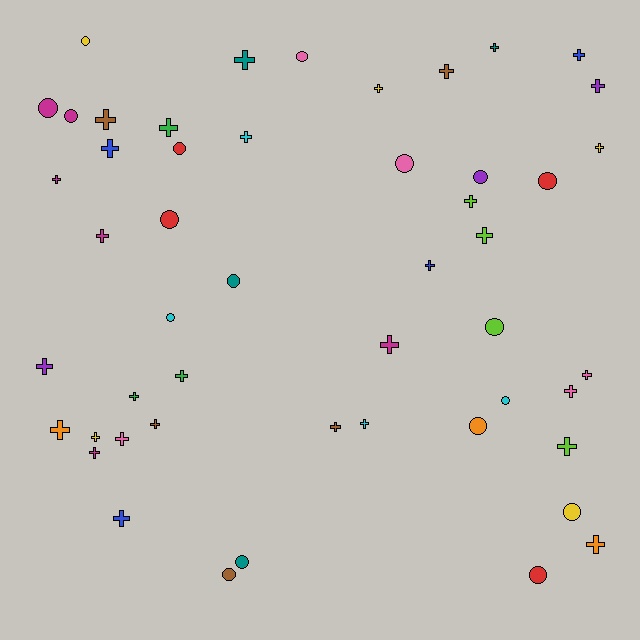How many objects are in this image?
There are 50 objects.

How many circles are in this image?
There are 18 circles.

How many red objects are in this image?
There are 4 red objects.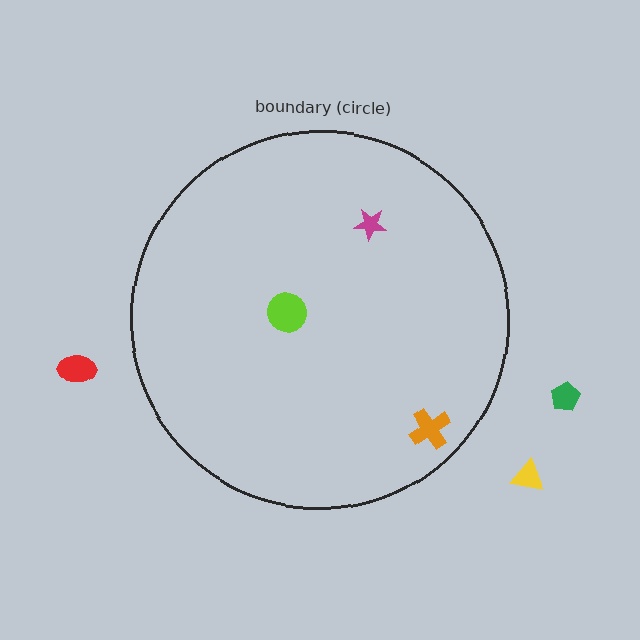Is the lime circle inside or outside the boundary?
Inside.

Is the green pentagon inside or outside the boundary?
Outside.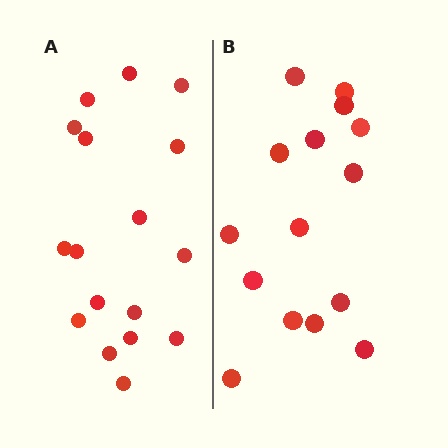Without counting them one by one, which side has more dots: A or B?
Region A (the left region) has more dots.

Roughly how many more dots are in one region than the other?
Region A has just a few more — roughly 2 or 3 more dots than region B.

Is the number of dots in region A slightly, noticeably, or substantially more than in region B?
Region A has only slightly more — the two regions are fairly close. The ratio is roughly 1.1 to 1.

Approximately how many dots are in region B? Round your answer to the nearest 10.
About 20 dots. (The exact count is 15, which rounds to 20.)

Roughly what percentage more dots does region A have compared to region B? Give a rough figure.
About 15% more.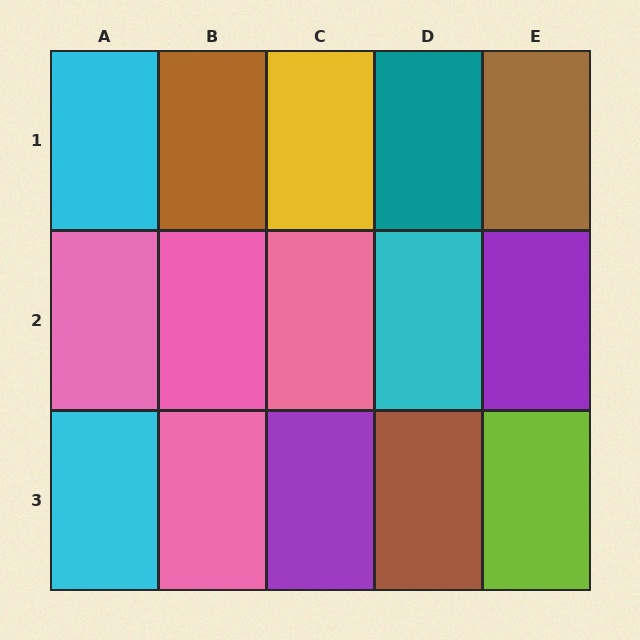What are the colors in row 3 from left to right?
Cyan, pink, purple, brown, lime.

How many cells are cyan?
3 cells are cyan.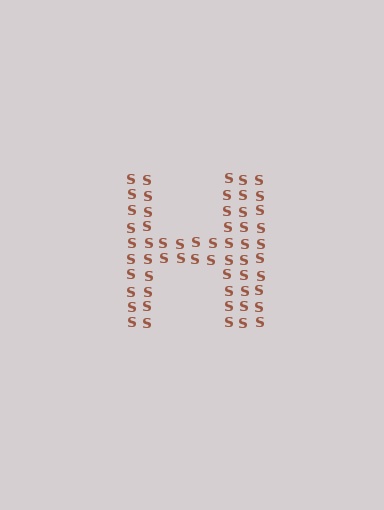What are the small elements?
The small elements are letter S's.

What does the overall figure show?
The overall figure shows the letter H.